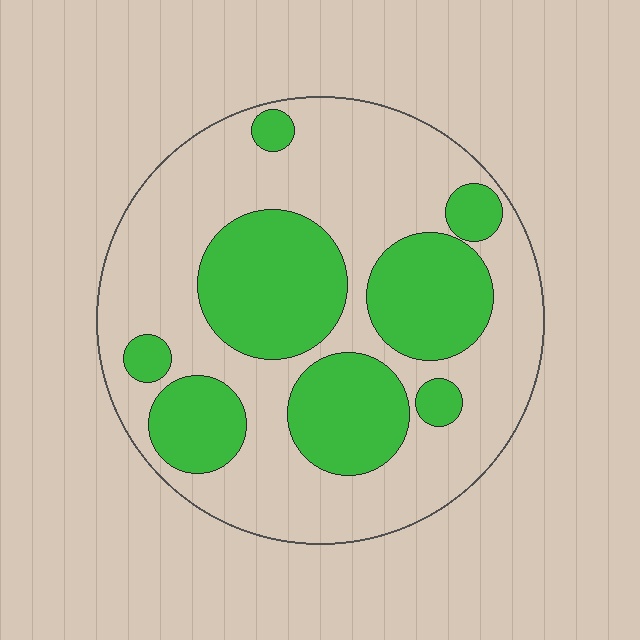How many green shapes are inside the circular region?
8.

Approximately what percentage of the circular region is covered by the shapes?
Approximately 35%.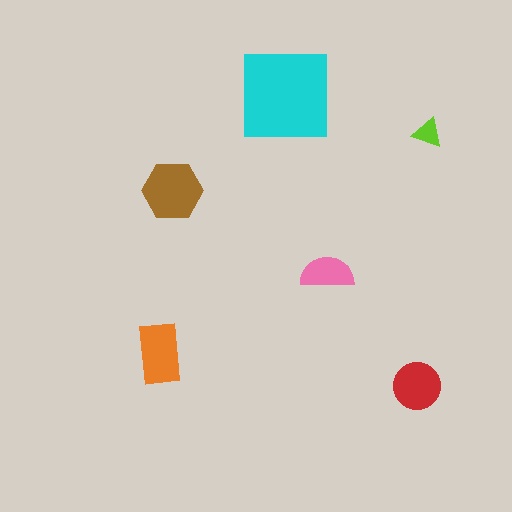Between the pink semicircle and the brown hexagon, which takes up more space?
The brown hexagon.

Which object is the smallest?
The lime triangle.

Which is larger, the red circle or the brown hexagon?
The brown hexagon.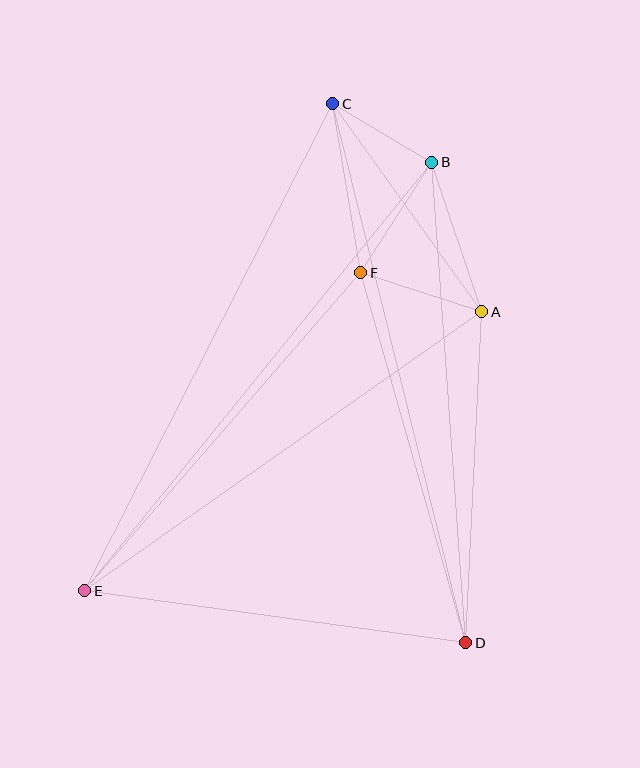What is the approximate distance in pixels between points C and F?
The distance between C and F is approximately 171 pixels.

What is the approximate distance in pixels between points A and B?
The distance between A and B is approximately 158 pixels.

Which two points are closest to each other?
Points B and C are closest to each other.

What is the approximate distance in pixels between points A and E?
The distance between A and E is approximately 485 pixels.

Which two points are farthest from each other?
Points C and D are farthest from each other.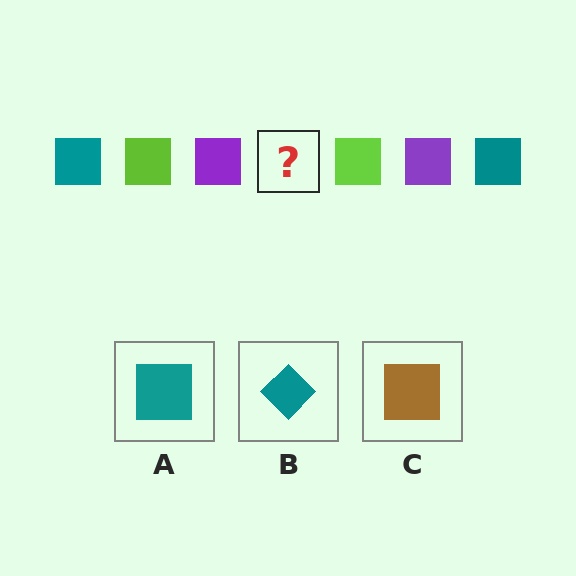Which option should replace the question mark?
Option A.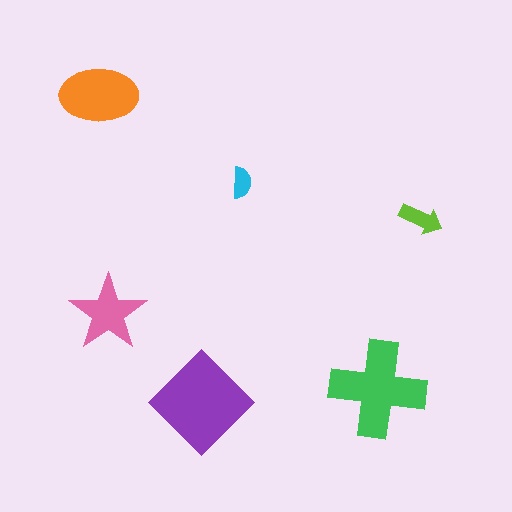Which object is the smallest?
The cyan semicircle.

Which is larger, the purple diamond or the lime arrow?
The purple diamond.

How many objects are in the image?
There are 6 objects in the image.